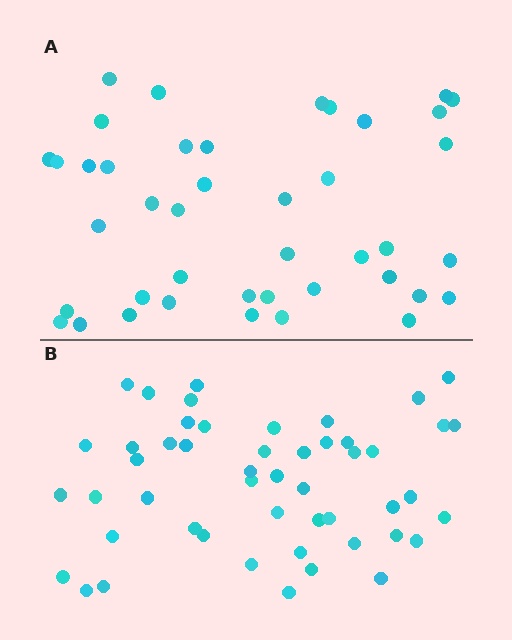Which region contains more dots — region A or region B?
Region B (the bottom region) has more dots.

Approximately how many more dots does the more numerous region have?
Region B has roughly 8 or so more dots than region A.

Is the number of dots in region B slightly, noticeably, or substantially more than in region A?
Region B has only slightly more — the two regions are fairly close. The ratio is roughly 1.2 to 1.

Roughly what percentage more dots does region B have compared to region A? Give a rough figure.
About 20% more.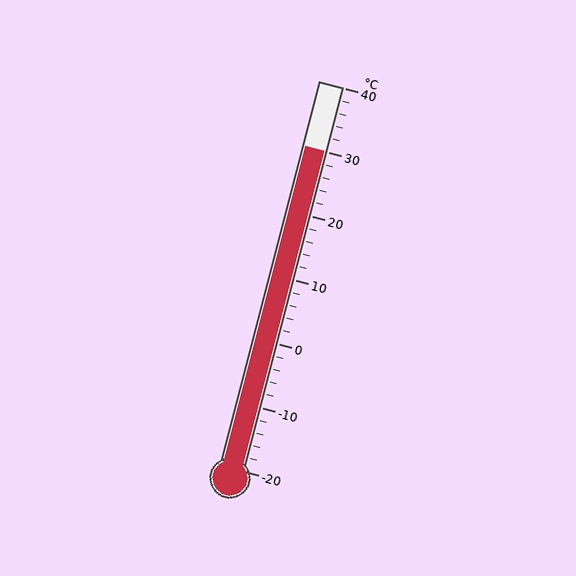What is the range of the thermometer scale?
The thermometer scale ranges from -20°C to 40°C.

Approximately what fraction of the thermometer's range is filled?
The thermometer is filled to approximately 85% of its range.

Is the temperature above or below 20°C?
The temperature is above 20°C.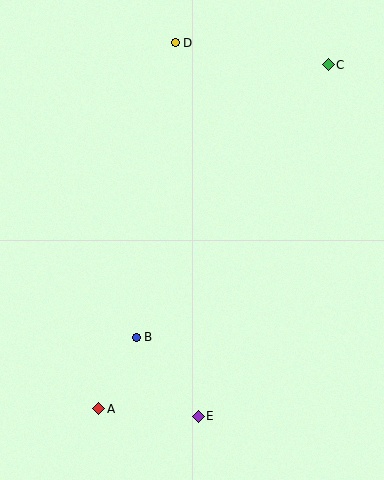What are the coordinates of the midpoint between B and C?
The midpoint between B and C is at (232, 201).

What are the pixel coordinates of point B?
Point B is at (136, 337).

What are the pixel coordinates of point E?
Point E is at (198, 416).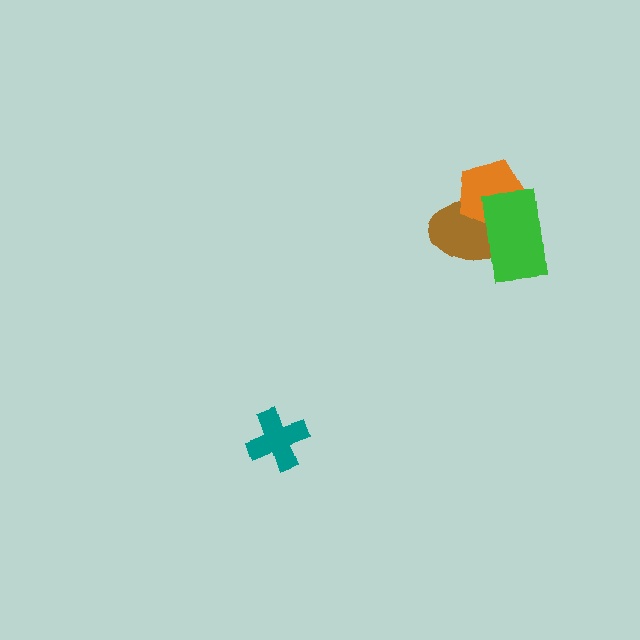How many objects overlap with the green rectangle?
2 objects overlap with the green rectangle.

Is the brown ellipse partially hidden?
Yes, it is partially covered by another shape.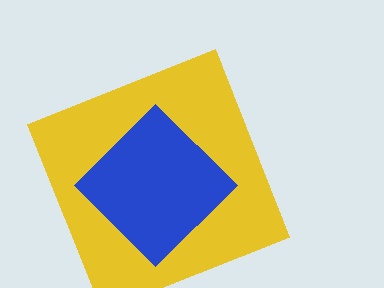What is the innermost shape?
The blue diamond.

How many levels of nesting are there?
2.